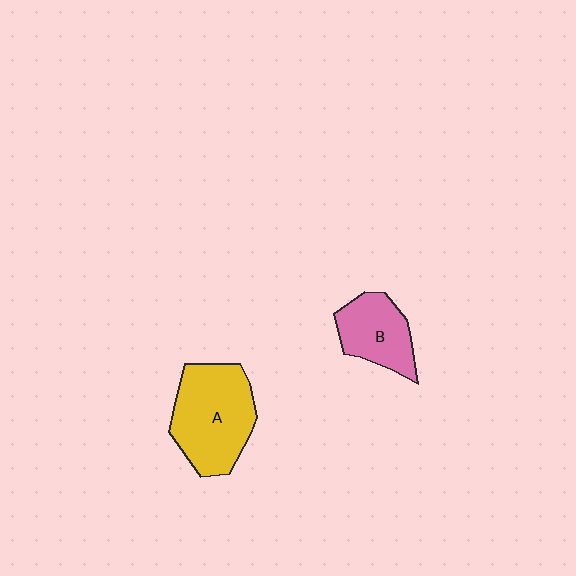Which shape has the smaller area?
Shape B (pink).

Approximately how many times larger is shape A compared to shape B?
Approximately 1.6 times.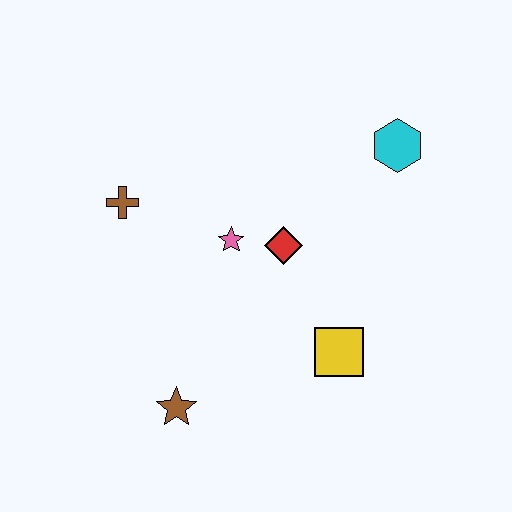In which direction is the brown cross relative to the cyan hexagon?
The brown cross is to the left of the cyan hexagon.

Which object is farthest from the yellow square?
The brown cross is farthest from the yellow square.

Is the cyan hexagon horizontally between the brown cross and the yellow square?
No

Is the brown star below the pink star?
Yes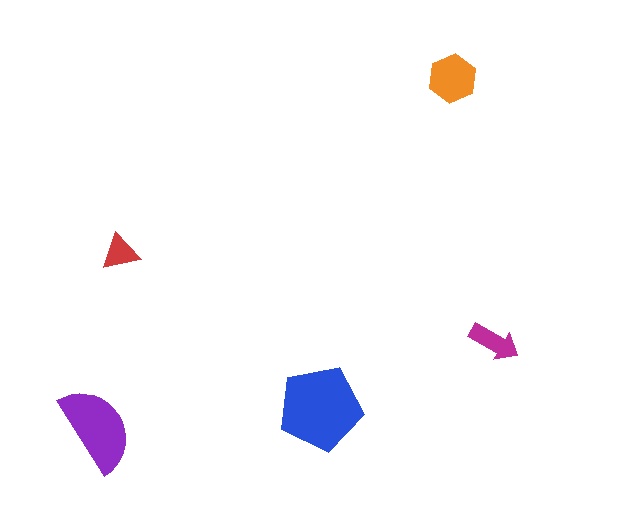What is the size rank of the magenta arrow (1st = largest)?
4th.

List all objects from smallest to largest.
The red triangle, the magenta arrow, the orange hexagon, the purple semicircle, the blue pentagon.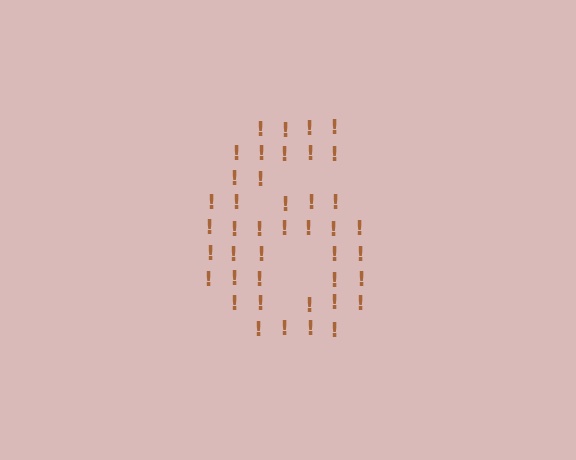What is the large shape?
The large shape is the digit 6.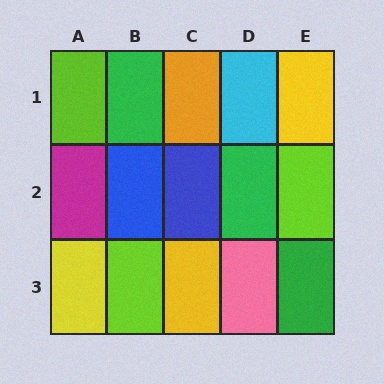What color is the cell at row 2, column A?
Magenta.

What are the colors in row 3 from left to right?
Yellow, lime, yellow, pink, green.